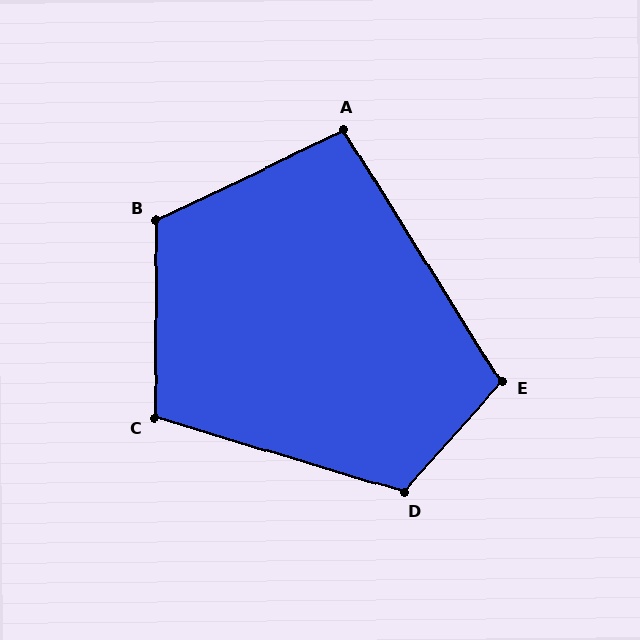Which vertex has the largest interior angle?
B, at approximately 116 degrees.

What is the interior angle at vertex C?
Approximately 106 degrees (obtuse).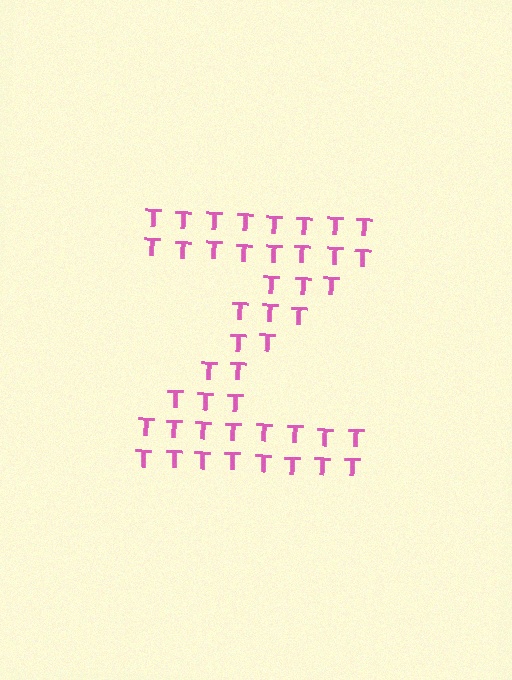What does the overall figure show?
The overall figure shows the letter Z.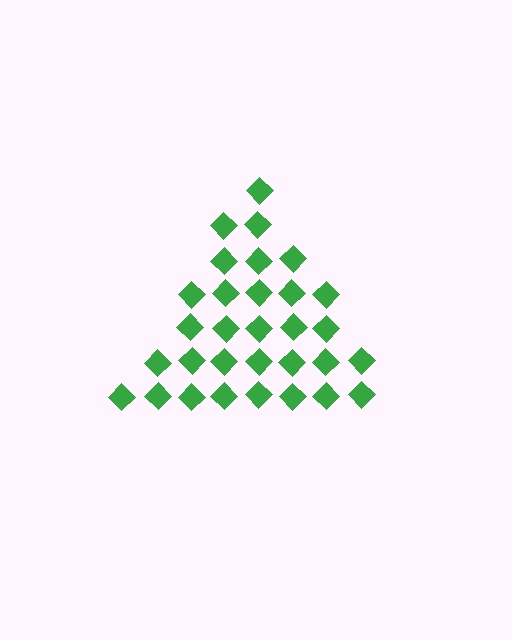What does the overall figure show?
The overall figure shows a triangle.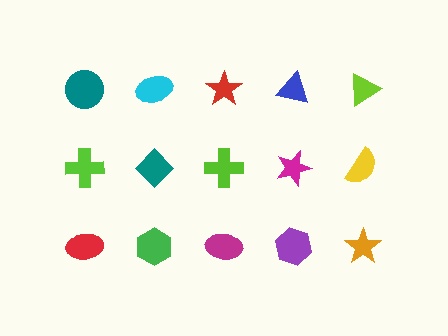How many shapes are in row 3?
5 shapes.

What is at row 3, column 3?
A magenta ellipse.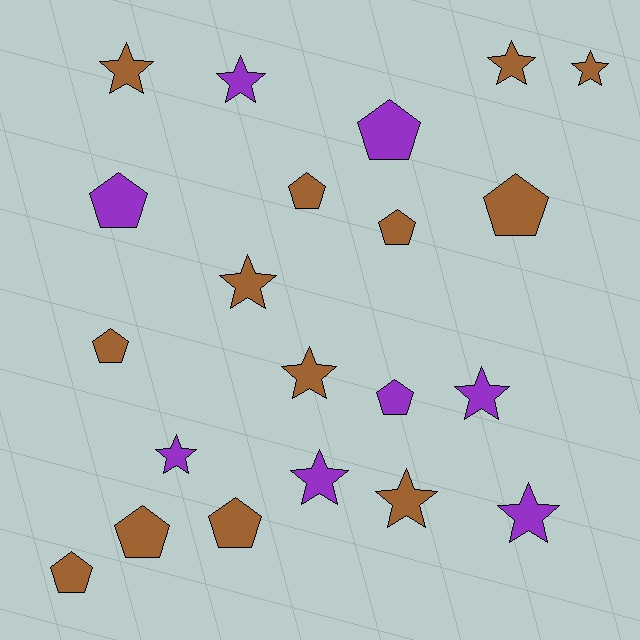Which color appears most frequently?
Brown, with 13 objects.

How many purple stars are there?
There are 5 purple stars.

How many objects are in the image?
There are 21 objects.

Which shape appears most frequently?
Star, with 11 objects.